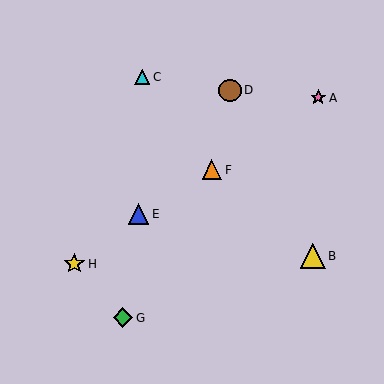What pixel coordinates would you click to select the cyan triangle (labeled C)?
Click at (142, 77) to select the cyan triangle C.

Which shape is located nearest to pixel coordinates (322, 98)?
The pink star (labeled A) at (318, 98) is nearest to that location.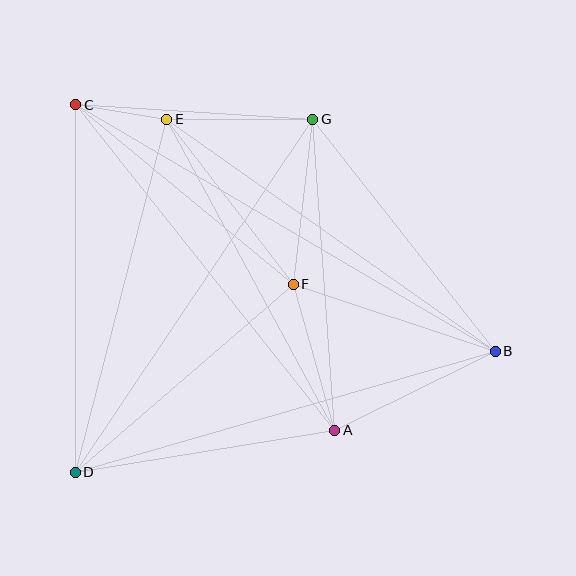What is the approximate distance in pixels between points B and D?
The distance between B and D is approximately 437 pixels.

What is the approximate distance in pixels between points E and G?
The distance between E and G is approximately 146 pixels.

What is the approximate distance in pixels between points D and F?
The distance between D and F is approximately 288 pixels.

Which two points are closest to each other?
Points C and E are closest to each other.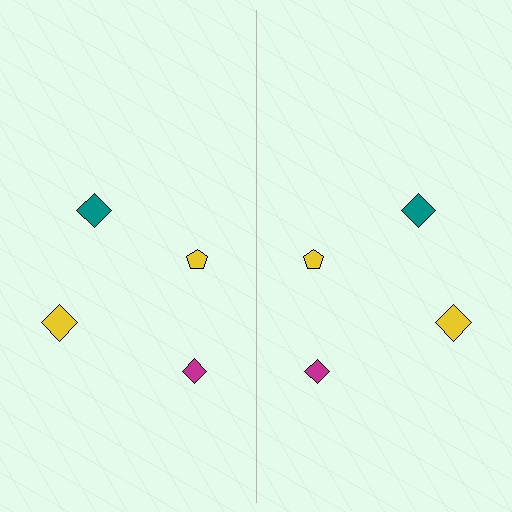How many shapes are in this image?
There are 8 shapes in this image.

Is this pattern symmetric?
Yes, this pattern has bilateral (reflection) symmetry.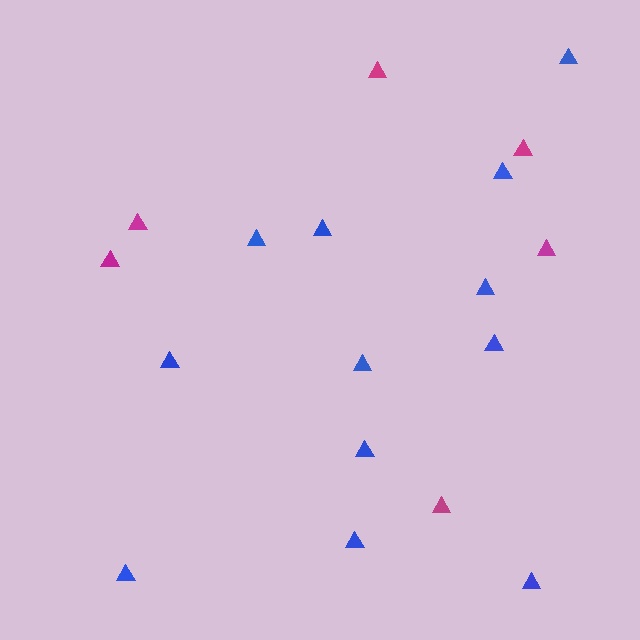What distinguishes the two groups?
There are 2 groups: one group of blue triangles (12) and one group of magenta triangles (6).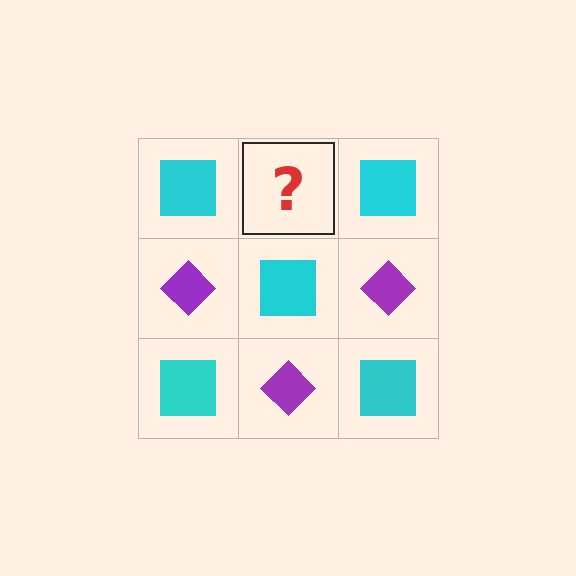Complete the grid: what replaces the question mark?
The question mark should be replaced with a purple diamond.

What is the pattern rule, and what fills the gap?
The rule is that it alternates cyan square and purple diamond in a checkerboard pattern. The gap should be filled with a purple diamond.